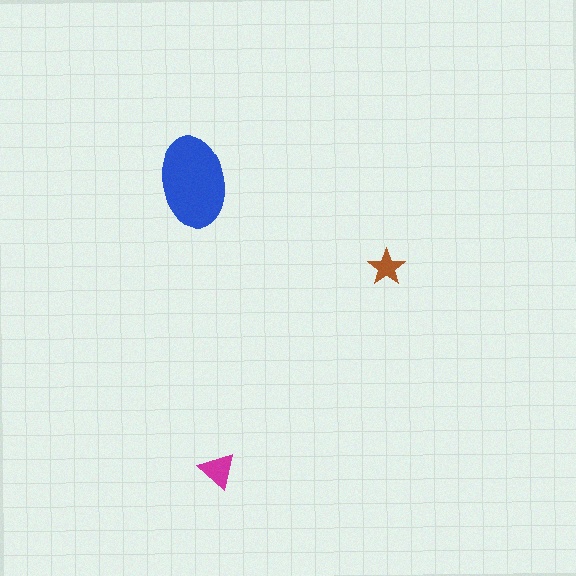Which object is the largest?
The blue ellipse.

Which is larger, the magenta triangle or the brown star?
The magenta triangle.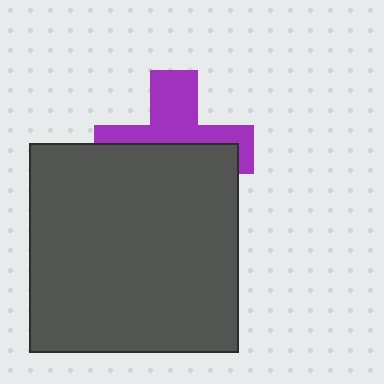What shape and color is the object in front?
The object in front is a dark gray square.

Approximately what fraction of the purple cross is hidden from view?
Roughly 54% of the purple cross is hidden behind the dark gray square.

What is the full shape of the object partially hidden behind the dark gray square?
The partially hidden object is a purple cross.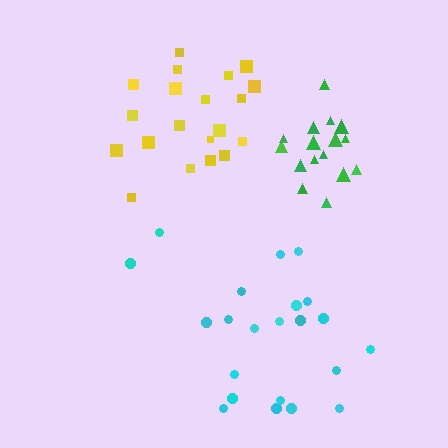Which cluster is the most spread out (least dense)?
Cyan.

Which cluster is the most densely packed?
Green.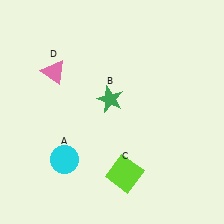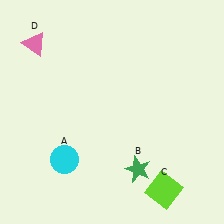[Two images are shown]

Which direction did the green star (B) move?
The green star (B) moved down.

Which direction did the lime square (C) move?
The lime square (C) moved right.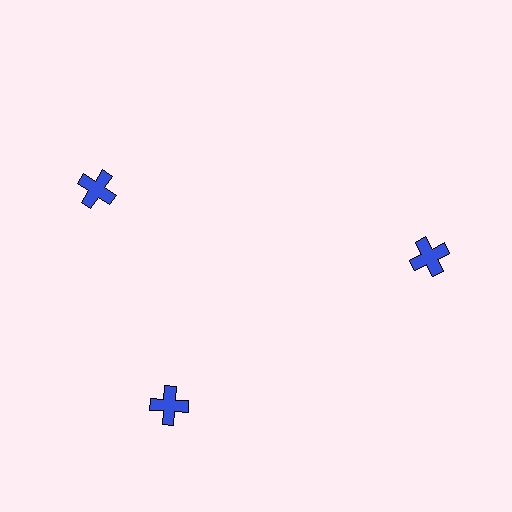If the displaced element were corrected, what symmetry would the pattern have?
It would have 3-fold rotational symmetry — the pattern would map onto itself every 120 degrees.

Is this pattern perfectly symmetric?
No. The 3 blue crosses are arranged in a ring, but one element near the 11 o'clock position is rotated out of alignment along the ring, breaking the 3-fold rotational symmetry.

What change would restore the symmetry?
The symmetry would be restored by rotating it back into even spacing with its neighbors so that all 3 crosses sit at equal angles and equal distance from the center.